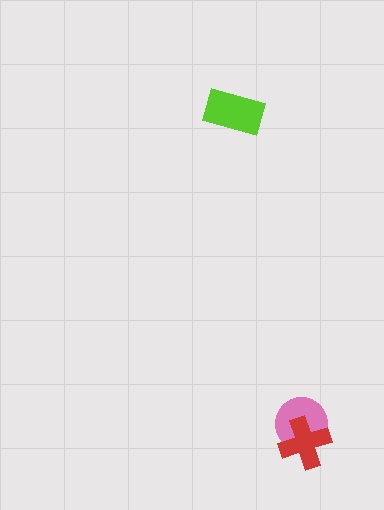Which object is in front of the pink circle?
The red cross is in front of the pink circle.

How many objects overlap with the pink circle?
1 object overlaps with the pink circle.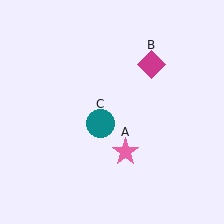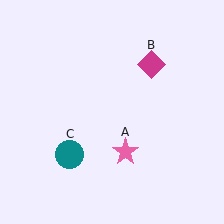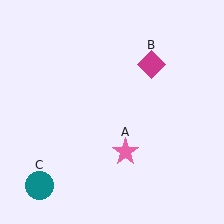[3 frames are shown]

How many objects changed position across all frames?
1 object changed position: teal circle (object C).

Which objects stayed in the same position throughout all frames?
Pink star (object A) and magenta diamond (object B) remained stationary.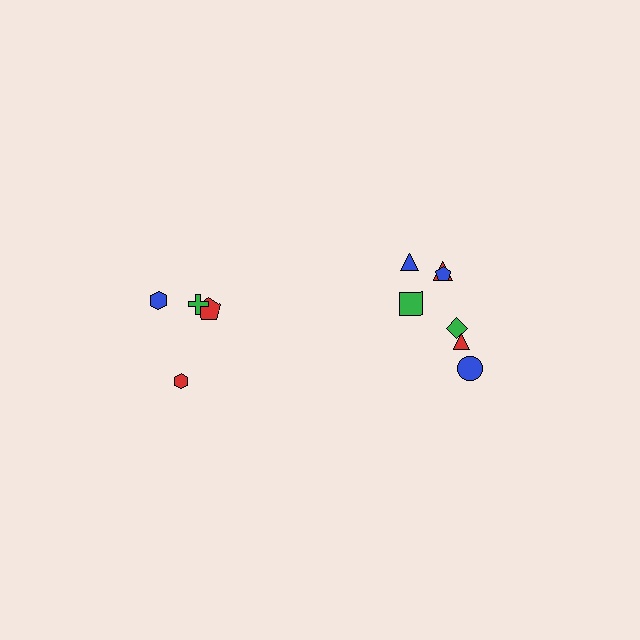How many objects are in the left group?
There are 4 objects.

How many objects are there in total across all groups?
There are 11 objects.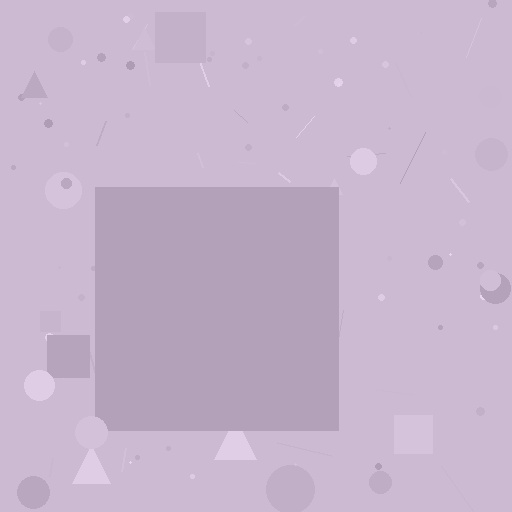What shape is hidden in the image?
A square is hidden in the image.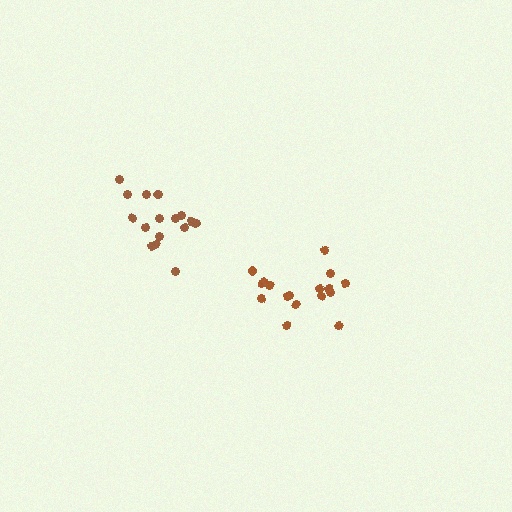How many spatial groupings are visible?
There are 2 spatial groupings.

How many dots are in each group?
Group 1: 17 dots, Group 2: 17 dots (34 total).